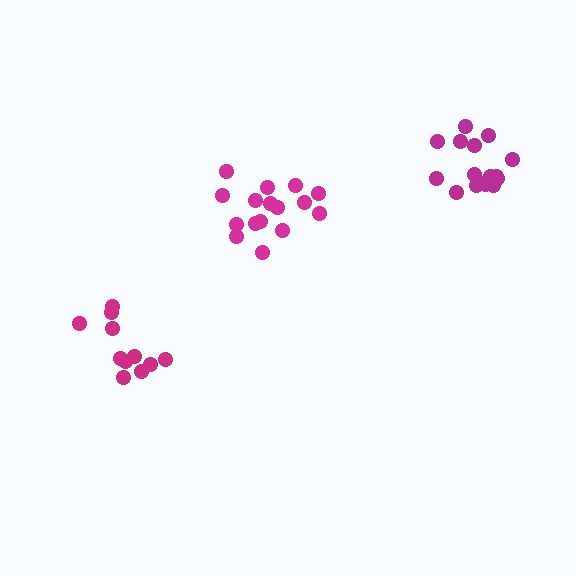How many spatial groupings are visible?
There are 3 spatial groupings.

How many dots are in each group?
Group 1: 16 dots, Group 2: 16 dots, Group 3: 11 dots (43 total).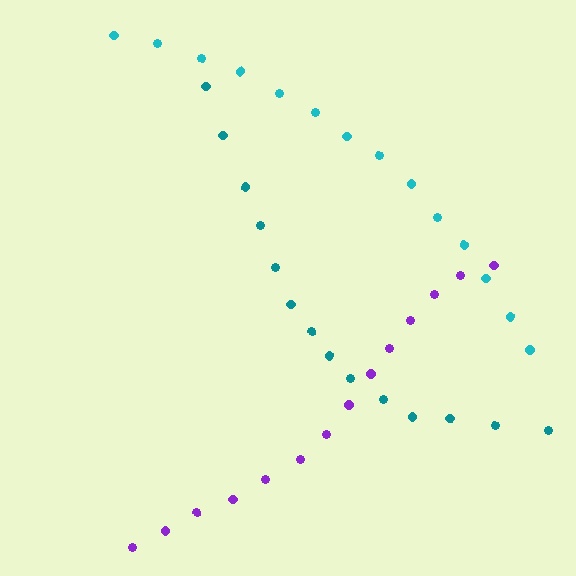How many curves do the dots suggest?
There are 3 distinct paths.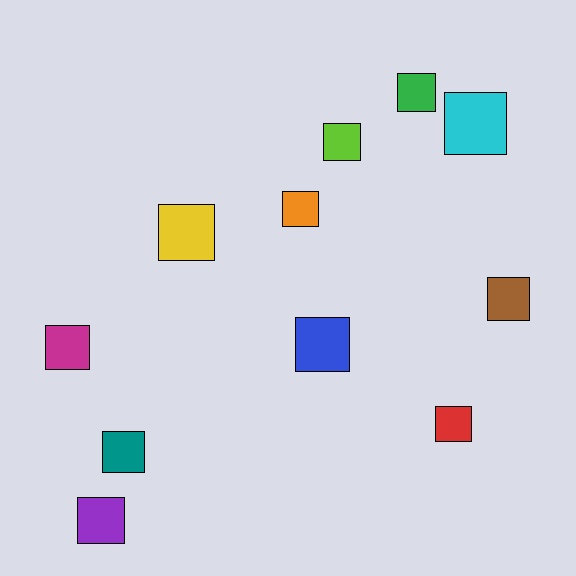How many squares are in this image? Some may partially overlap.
There are 11 squares.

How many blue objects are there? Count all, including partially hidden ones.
There is 1 blue object.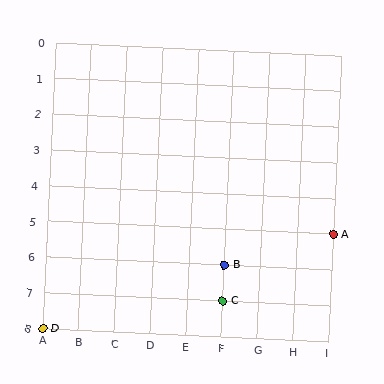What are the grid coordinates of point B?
Point B is at grid coordinates (F, 6).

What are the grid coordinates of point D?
Point D is at grid coordinates (A, 8).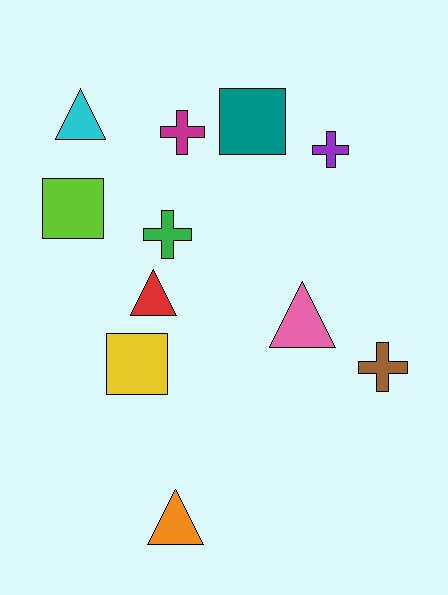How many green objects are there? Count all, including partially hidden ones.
There is 1 green object.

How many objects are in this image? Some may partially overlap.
There are 11 objects.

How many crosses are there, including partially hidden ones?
There are 4 crosses.